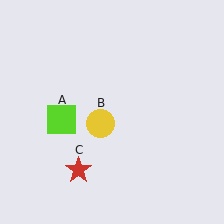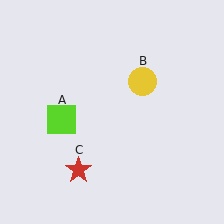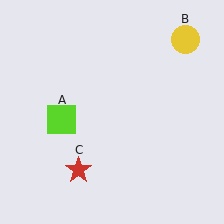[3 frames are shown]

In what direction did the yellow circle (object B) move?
The yellow circle (object B) moved up and to the right.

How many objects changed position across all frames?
1 object changed position: yellow circle (object B).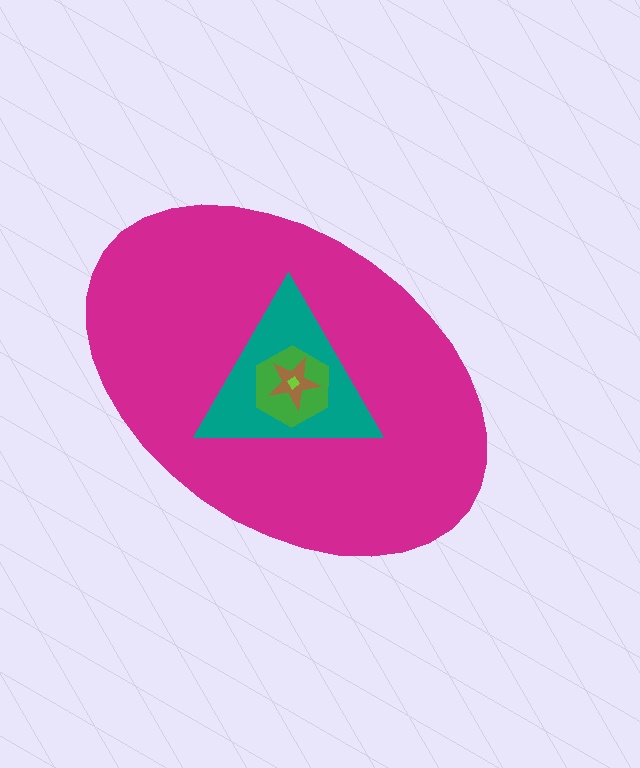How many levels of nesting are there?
5.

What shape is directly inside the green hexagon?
The brown star.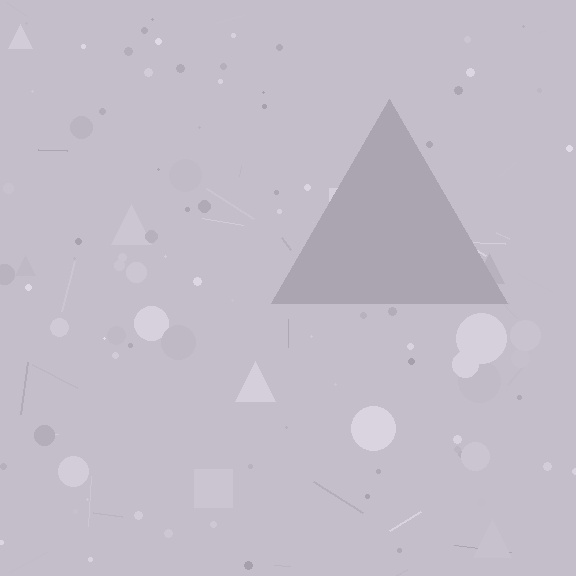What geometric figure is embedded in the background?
A triangle is embedded in the background.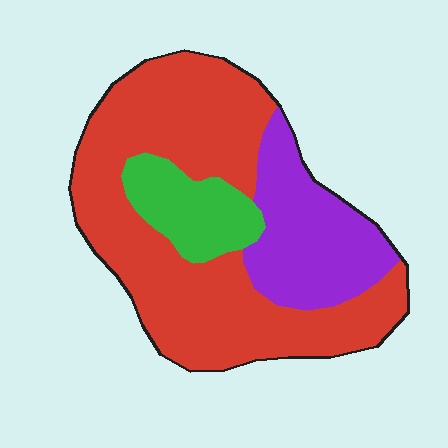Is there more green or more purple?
Purple.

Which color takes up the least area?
Green, at roughly 15%.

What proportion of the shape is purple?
Purple covers around 25% of the shape.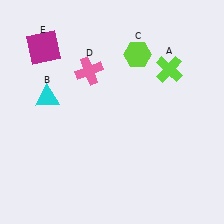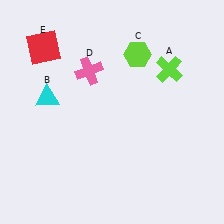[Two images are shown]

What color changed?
The square (E) changed from magenta in Image 1 to red in Image 2.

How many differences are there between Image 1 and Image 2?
There is 1 difference between the two images.